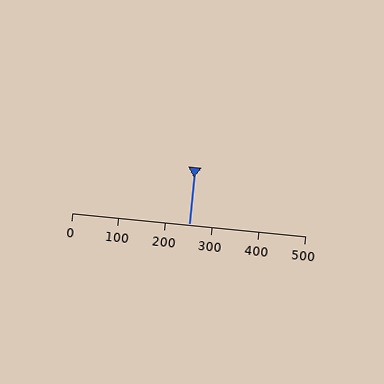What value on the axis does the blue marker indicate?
The marker indicates approximately 250.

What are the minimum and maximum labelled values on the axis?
The axis runs from 0 to 500.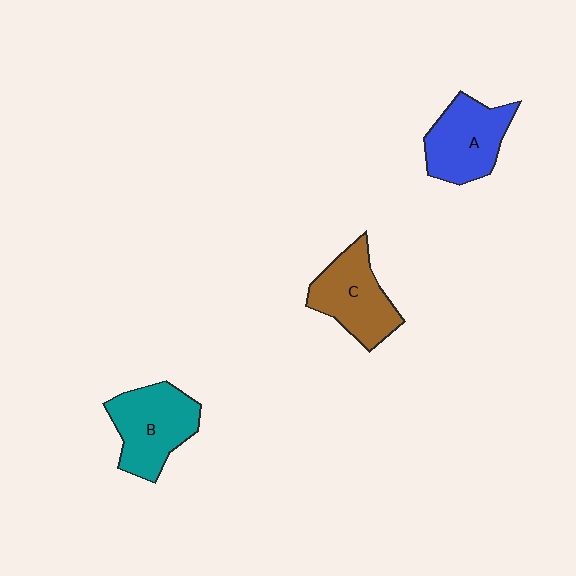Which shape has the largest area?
Shape B (teal).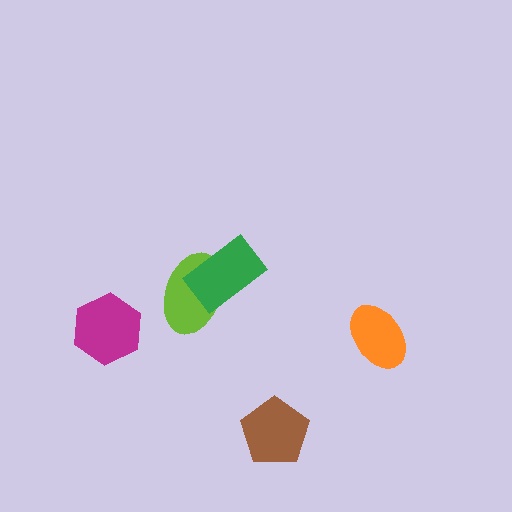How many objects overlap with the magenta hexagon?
0 objects overlap with the magenta hexagon.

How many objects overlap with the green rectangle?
1 object overlaps with the green rectangle.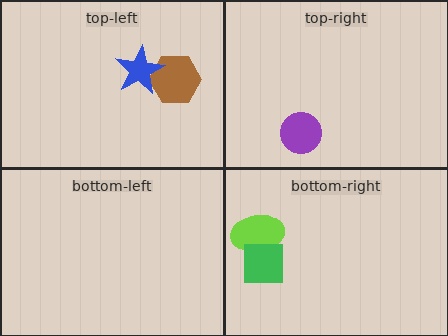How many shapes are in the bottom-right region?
2.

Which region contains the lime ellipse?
The bottom-right region.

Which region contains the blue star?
The top-left region.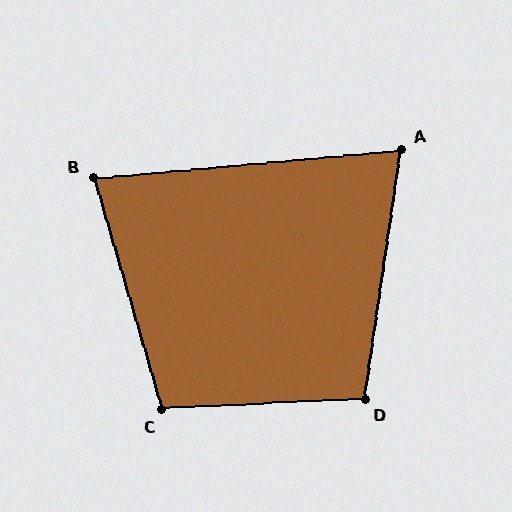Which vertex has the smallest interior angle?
A, at approximately 77 degrees.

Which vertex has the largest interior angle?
C, at approximately 103 degrees.